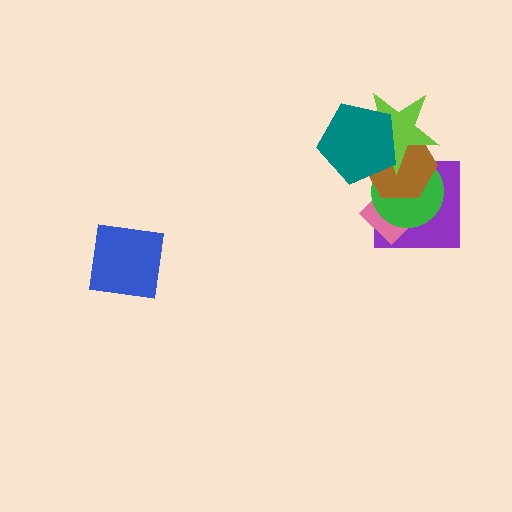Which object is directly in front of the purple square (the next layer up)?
The pink diamond is directly in front of the purple square.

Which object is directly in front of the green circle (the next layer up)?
The brown hexagon is directly in front of the green circle.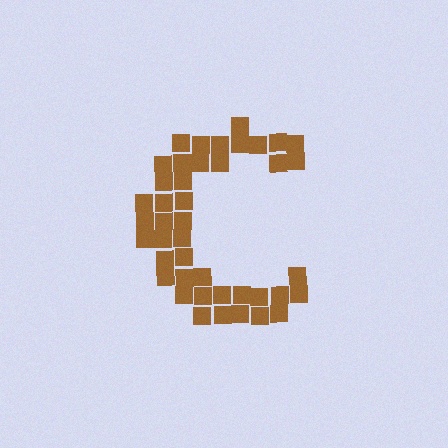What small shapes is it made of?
It is made of small squares.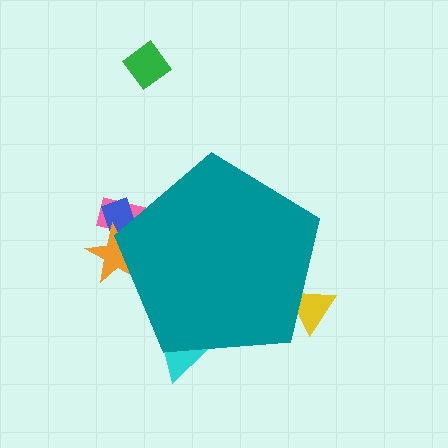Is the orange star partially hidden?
Yes, the orange star is partially hidden behind the teal pentagon.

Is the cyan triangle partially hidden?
Yes, the cyan triangle is partially hidden behind the teal pentagon.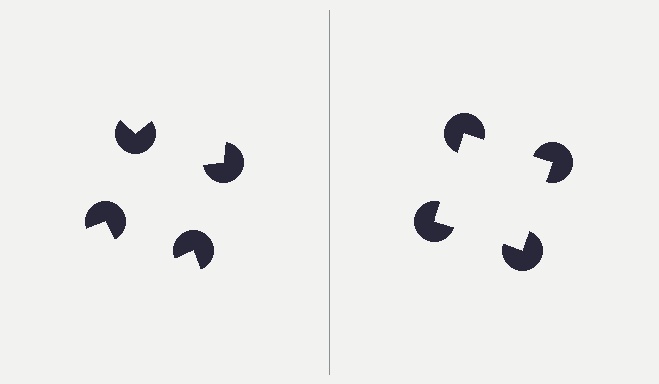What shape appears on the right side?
An illusory square.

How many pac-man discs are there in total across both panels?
8 — 4 on each side.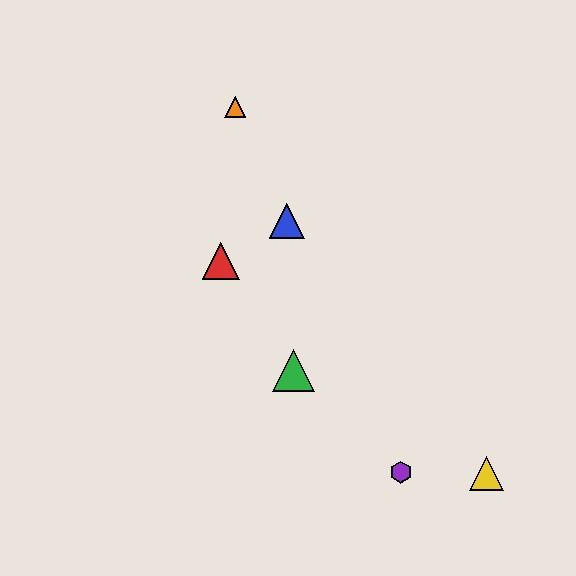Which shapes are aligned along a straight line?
The blue triangle, the purple hexagon, the orange triangle are aligned along a straight line.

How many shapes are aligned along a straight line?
3 shapes (the blue triangle, the purple hexagon, the orange triangle) are aligned along a straight line.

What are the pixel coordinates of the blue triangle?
The blue triangle is at (287, 221).